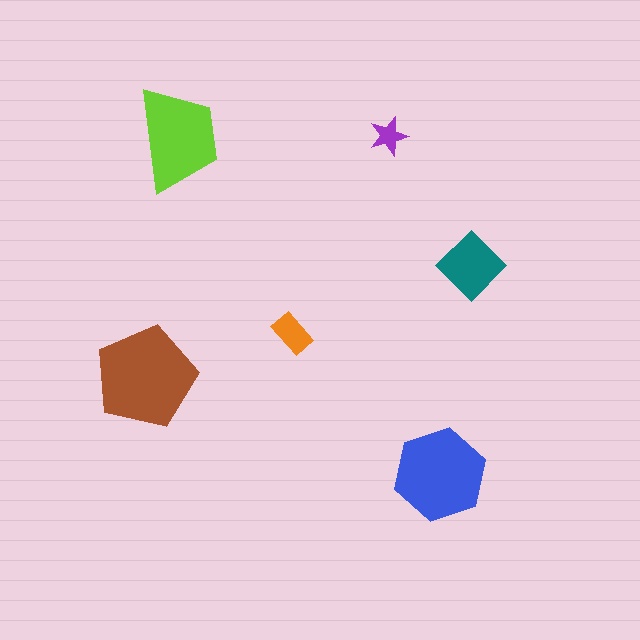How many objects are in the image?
There are 6 objects in the image.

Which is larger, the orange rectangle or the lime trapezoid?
The lime trapezoid.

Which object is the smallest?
The purple star.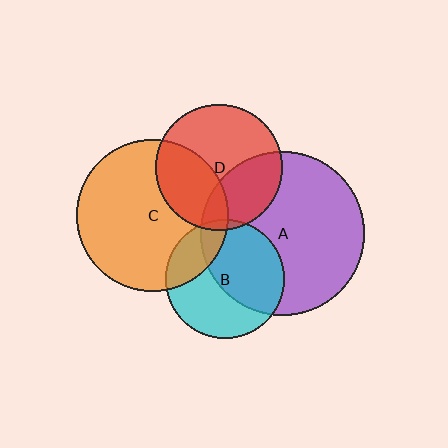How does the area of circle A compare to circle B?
Approximately 1.9 times.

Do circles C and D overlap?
Yes.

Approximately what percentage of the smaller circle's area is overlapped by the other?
Approximately 35%.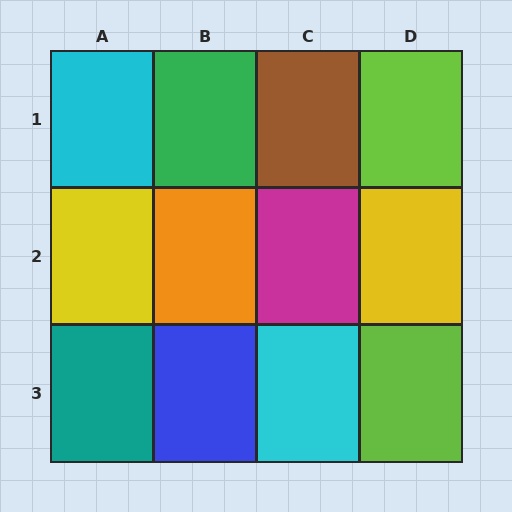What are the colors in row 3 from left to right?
Teal, blue, cyan, lime.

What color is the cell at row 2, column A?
Yellow.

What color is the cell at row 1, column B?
Green.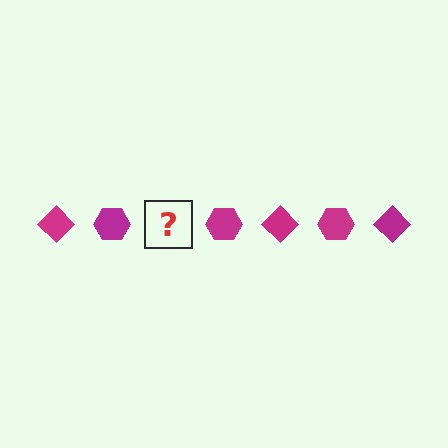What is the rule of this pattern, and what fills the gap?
The rule is that the pattern cycles through diamond, hexagon shapes in magenta. The gap should be filled with a magenta diamond.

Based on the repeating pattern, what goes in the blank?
The blank should be a magenta diamond.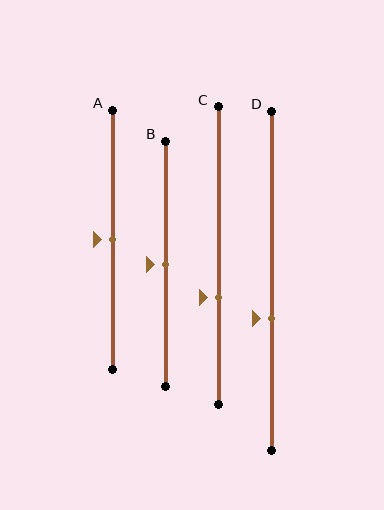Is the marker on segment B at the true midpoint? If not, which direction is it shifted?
Yes, the marker on segment B is at the true midpoint.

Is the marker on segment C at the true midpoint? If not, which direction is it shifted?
No, the marker on segment C is shifted downward by about 14% of the segment length.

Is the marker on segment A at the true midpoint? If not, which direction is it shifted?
Yes, the marker on segment A is at the true midpoint.